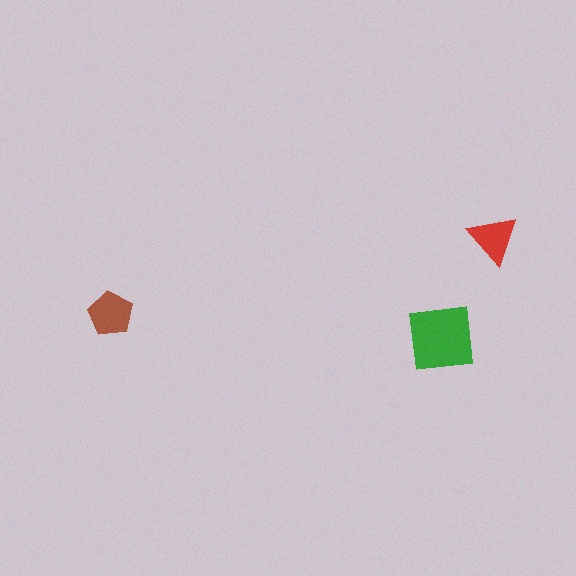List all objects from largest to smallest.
The green square, the brown pentagon, the red triangle.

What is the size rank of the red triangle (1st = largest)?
3rd.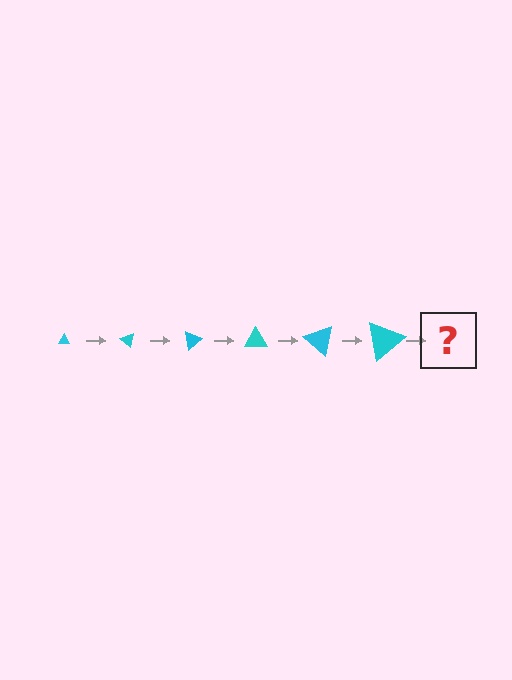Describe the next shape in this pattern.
It should be a triangle, larger than the previous one and rotated 240 degrees from the start.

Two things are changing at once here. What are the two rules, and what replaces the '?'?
The two rules are that the triangle grows larger each step and it rotates 40 degrees each step. The '?' should be a triangle, larger than the previous one and rotated 240 degrees from the start.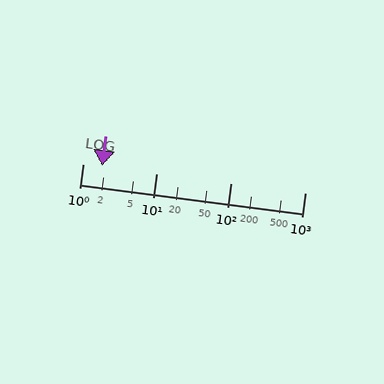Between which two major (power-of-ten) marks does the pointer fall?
The pointer is between 1 and 10.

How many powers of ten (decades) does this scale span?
The scale spans 3 decades, from 1 to 1000.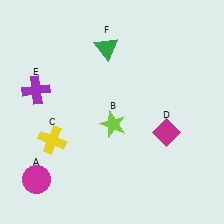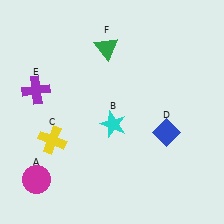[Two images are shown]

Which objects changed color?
B changed from lime to cyan. D changed from magenta to blue.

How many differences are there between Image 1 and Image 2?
There are 2 differences between the two images.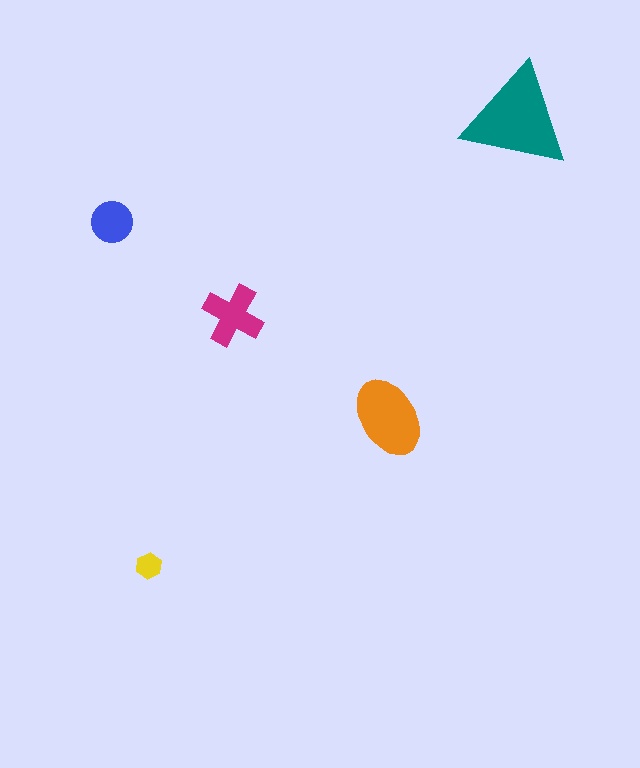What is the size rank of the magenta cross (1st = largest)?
3rd.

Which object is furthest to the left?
The blue circle is leftmost.